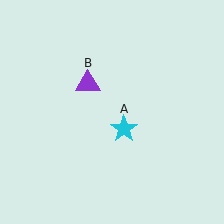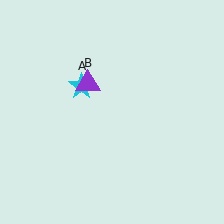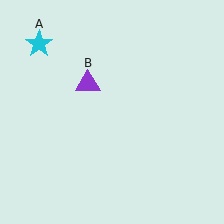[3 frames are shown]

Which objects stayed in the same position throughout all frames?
Purple triangle (object B) remained stationary.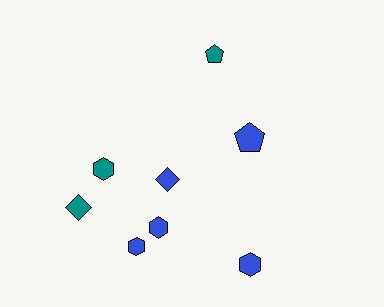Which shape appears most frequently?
Hexagon, with 4 objects.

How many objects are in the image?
There are 8 objects.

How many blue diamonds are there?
There is 1 blue diamond.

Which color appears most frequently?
Blue, with 5 objects.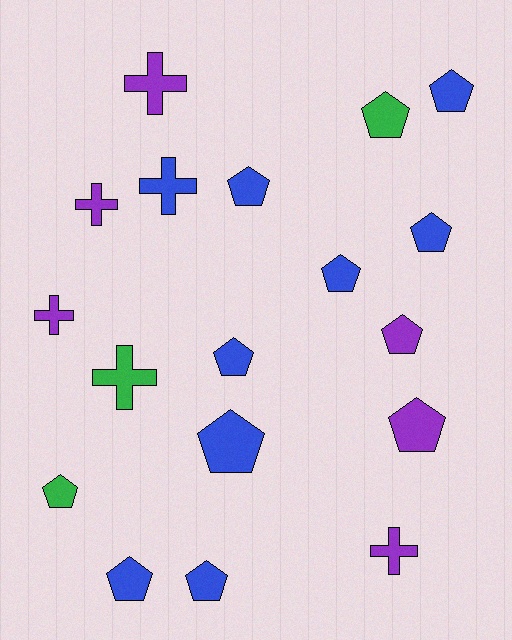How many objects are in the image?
There are 18 objects.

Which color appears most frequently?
Blue, with 9 objects.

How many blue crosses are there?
There is 1 blue cross.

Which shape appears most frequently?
Pentagon, with 12 objects.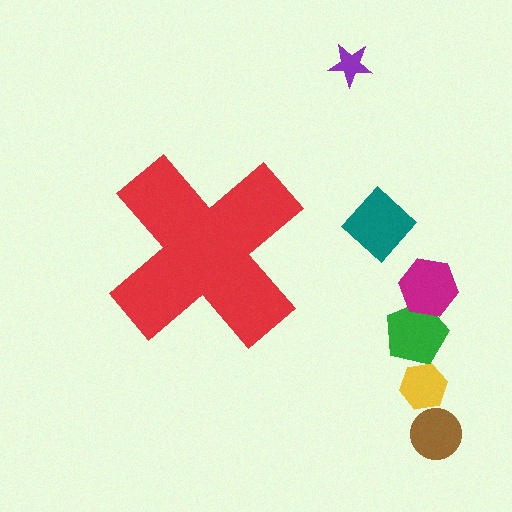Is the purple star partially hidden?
No, the purple star is fully visible.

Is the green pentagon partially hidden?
No, the green pentagon is fully visible.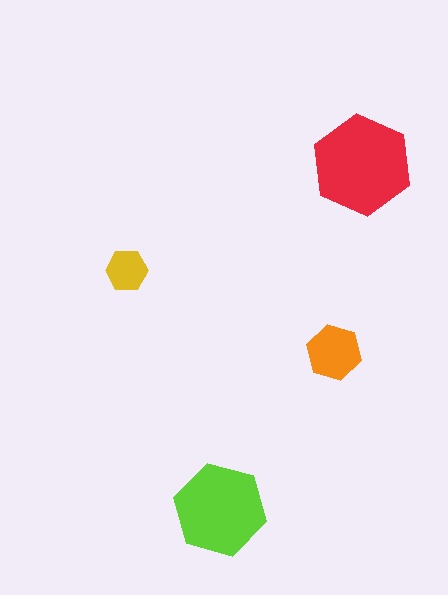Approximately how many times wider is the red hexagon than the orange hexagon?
About 2 times wider.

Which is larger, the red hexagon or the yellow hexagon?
The red one.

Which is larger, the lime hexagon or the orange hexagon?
The lime one.